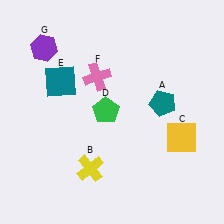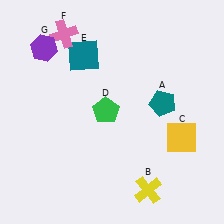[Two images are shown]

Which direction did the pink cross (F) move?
The pink cross (F) moved up.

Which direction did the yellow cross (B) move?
The yellow cross (B) moved right.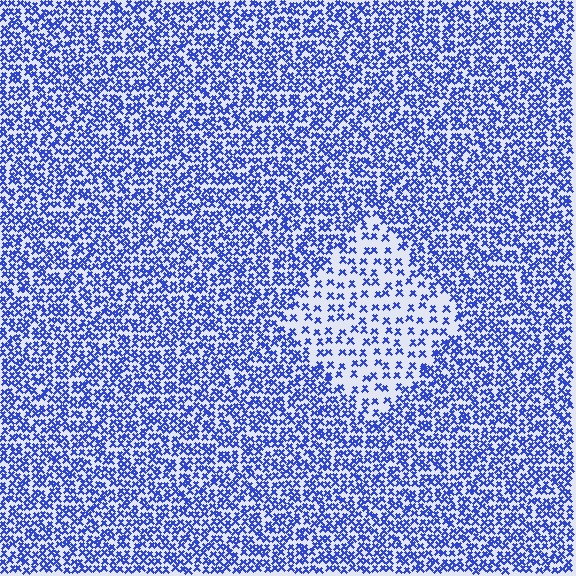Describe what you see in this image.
The image contains small blue elements arranged at two different densities. A diamond-shaped region is visible where the elements are less densely packed than the surrounding area.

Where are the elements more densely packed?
The elements are more densely packed outside the diamond boundary.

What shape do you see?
I see a diamond.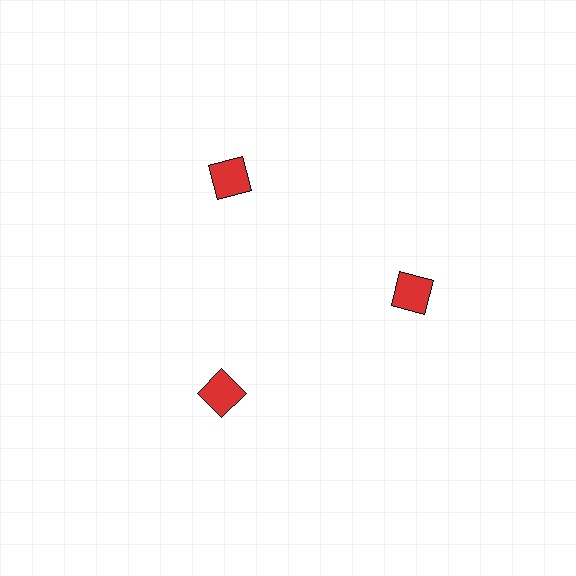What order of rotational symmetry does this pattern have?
This pattern has 3-fold rotational symmetry.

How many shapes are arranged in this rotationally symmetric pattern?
There are 3 shapes, arranged in 3 groups of 1.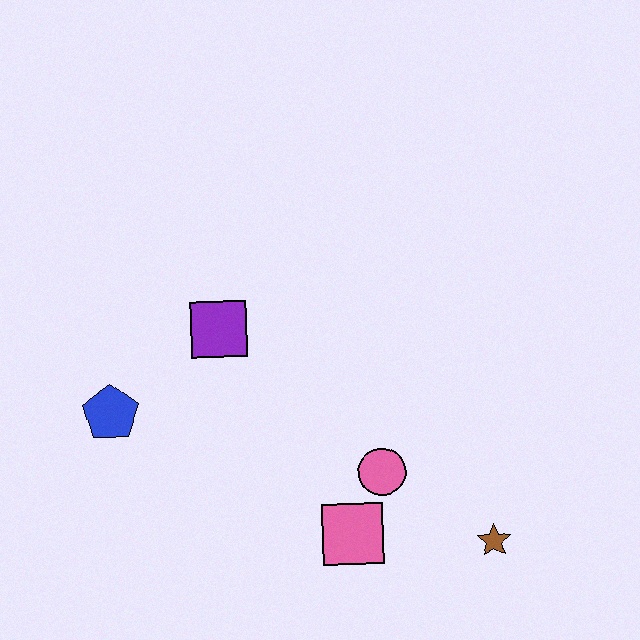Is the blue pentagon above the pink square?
Yes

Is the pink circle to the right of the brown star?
No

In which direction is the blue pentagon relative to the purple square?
The blue pentagon is to the left of the purple square.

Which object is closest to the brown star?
The pink circle is closest to the brown star.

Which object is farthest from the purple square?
The brown star is farthest from the purple square.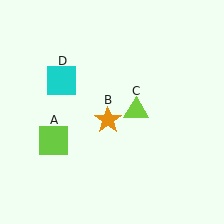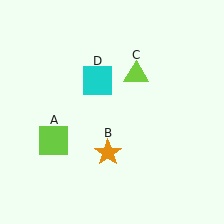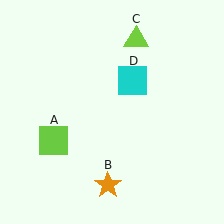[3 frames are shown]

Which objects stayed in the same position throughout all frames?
Lime square (object A) remained stationary.